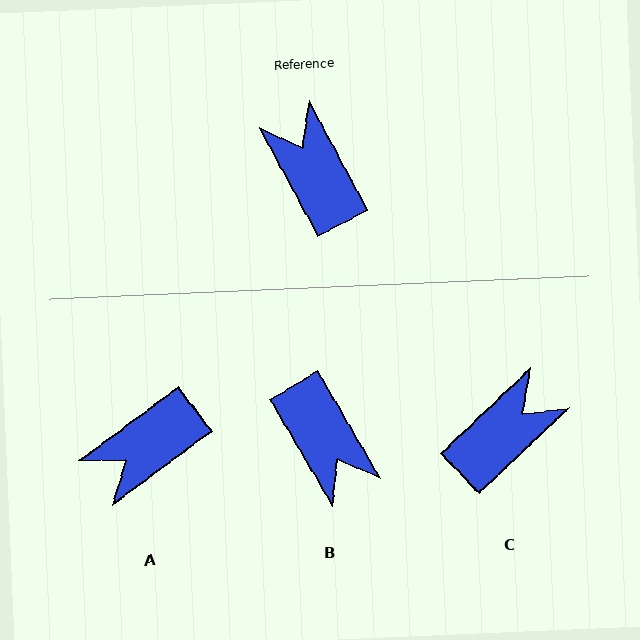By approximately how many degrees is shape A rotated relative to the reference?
Approximately 99 degrees counter-clockwise.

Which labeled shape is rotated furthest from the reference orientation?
B, about 178 degrees away.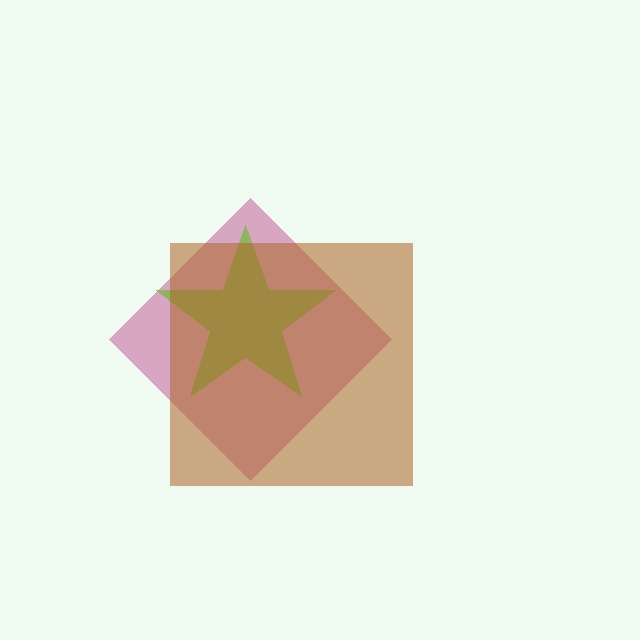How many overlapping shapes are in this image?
There are 3 overlapping shapes in the image.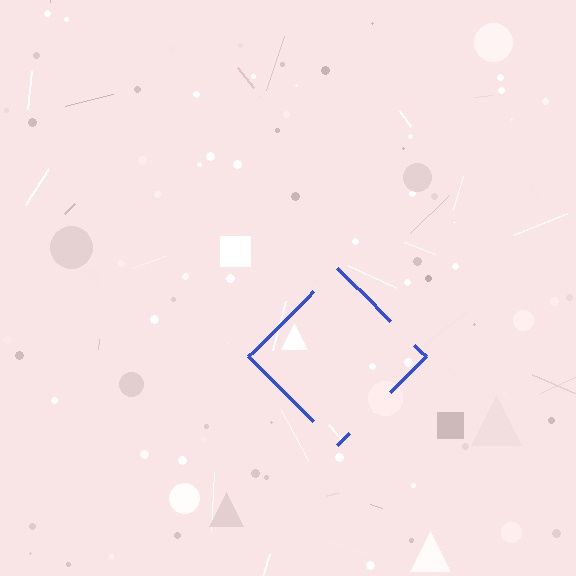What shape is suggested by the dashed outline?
The dashed outline suggests a diamond.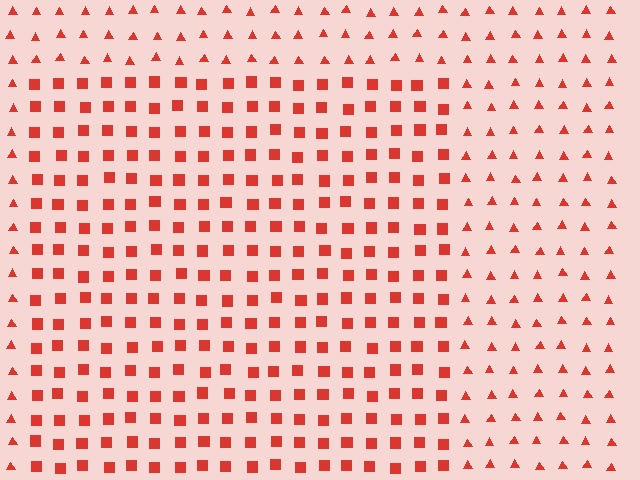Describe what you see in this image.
The image is filled with small red elements arranged in a uniform grid. A rectangle-shaped region contains squares, while the surrounding area contains triangles. The boundary is defined purely by the change in element shape.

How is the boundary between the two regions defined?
The boundary is defined by a change in element shape: squares inside vs. triangles outside. All elements share the same color and spacing.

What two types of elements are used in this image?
The image uses squares inside the rectangle region and triangles outside it.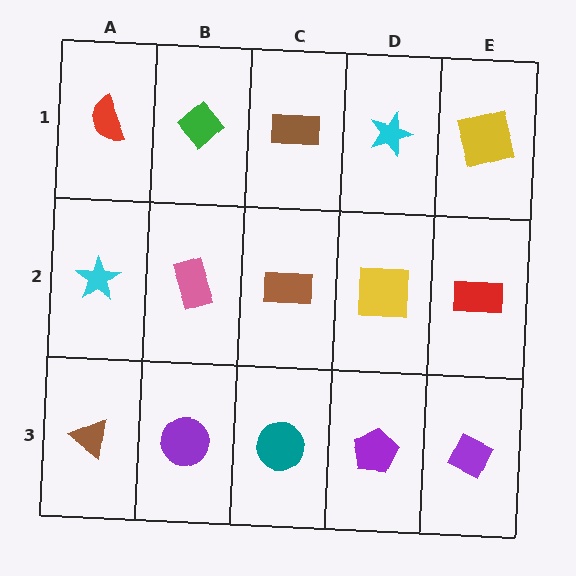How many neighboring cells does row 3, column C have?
3.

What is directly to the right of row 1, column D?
A yellow square.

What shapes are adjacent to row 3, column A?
A cyan star (row 2, column A), a purple circle (row 3, column B).